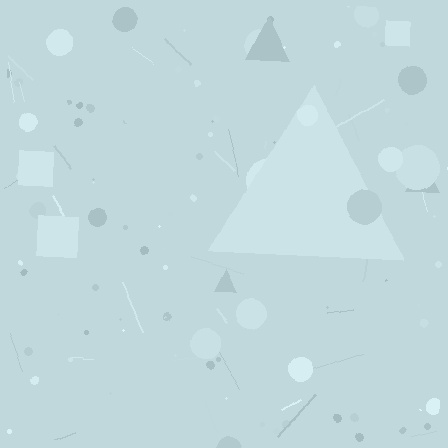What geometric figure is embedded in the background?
A triangle is embedded in the background.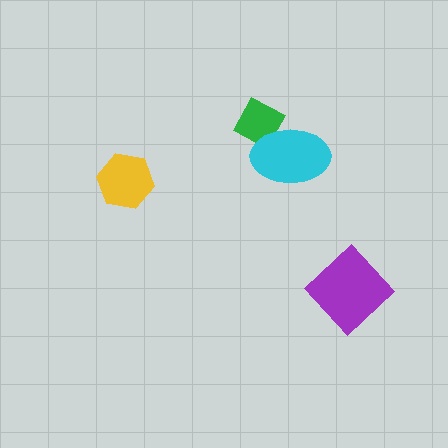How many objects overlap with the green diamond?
1 object overlaps with the green diamond.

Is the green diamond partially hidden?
Yes, it is partially covered by another shape.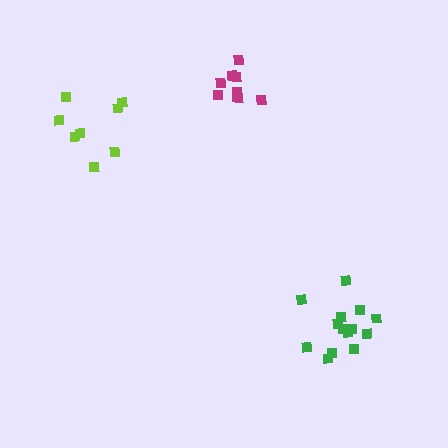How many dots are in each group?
Group 1: 14 dots, Group 2: 8 dots, Group 3: 9 dots (31 total).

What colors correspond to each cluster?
The clusters are colored: green, lime, magenta.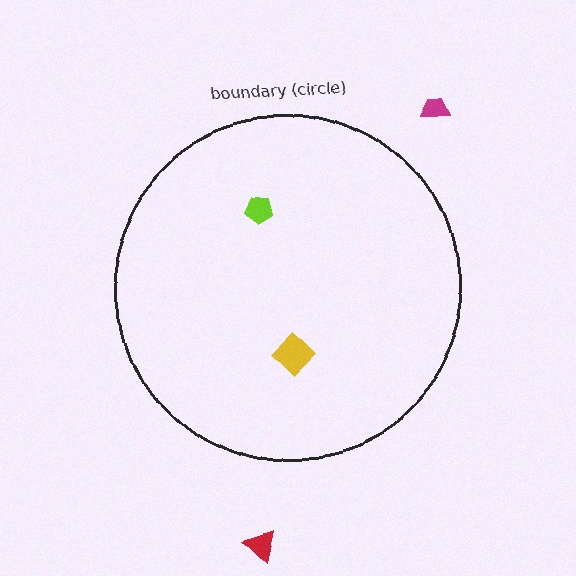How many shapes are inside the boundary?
2 inside, 2 outside.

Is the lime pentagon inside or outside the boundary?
Inside.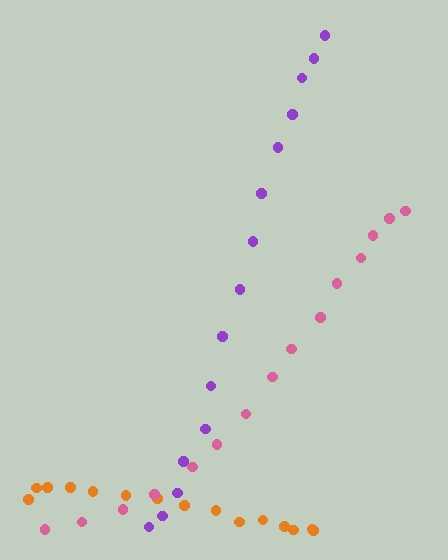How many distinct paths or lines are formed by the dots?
There are 3 distinct paths.